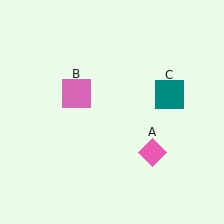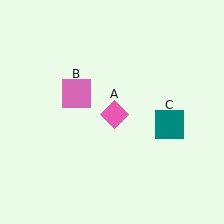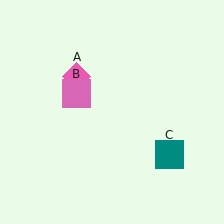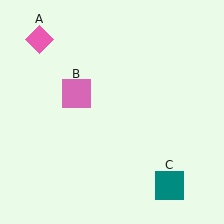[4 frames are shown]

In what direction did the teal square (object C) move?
The teal square (object C) moved down.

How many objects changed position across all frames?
2 objects changed position: pink diamond (object A), teal square (object C).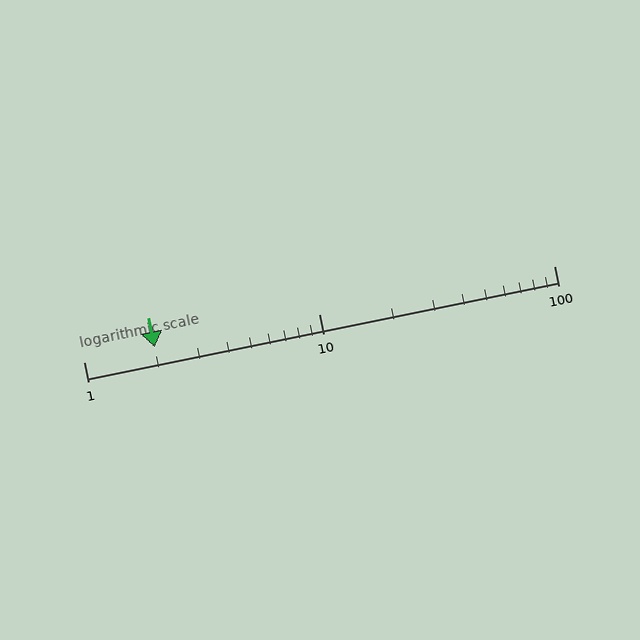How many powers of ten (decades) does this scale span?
The scale spans 2 decades, from 1 to 100.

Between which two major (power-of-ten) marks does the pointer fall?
The pointer is between 1 and 10.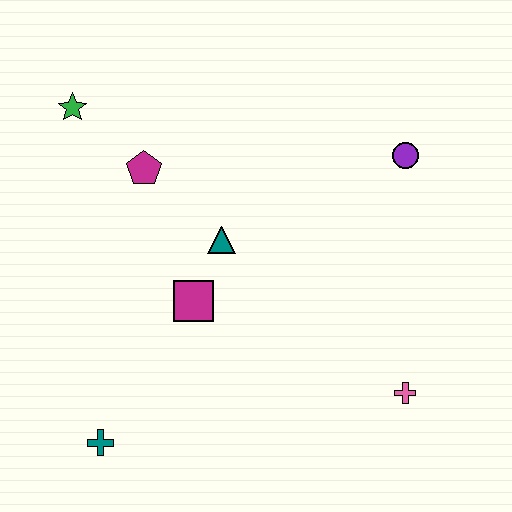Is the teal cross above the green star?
No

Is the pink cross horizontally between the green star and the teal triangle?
No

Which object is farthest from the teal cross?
The purple circle is farthest from the teal cross.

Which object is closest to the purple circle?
The teal triangle is closest to the purple circle.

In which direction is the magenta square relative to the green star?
The magenta square is below the green star.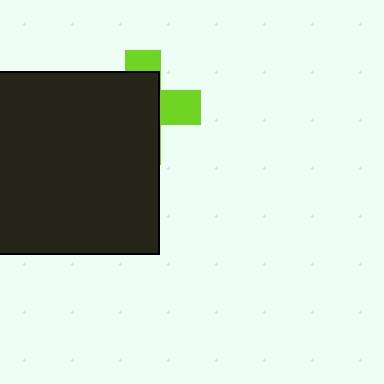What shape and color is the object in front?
The object in front is a black rectangle.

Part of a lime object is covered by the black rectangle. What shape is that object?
It is a cross.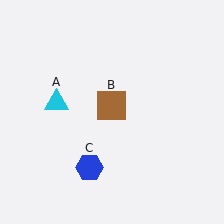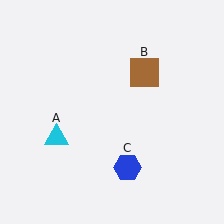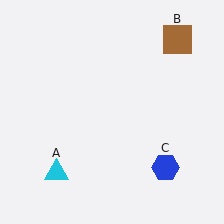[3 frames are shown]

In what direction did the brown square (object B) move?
The brown square (object B) moved up and to the right.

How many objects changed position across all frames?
3 objects changed position: cyan triangle (object A), brown square (object B), blue hexagon (object C).